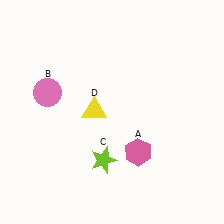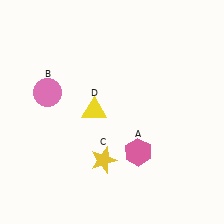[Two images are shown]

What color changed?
The star (C) changed from lime in Image 1 to yellow in Image 2.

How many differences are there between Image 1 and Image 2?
There is 1 difference between the two images.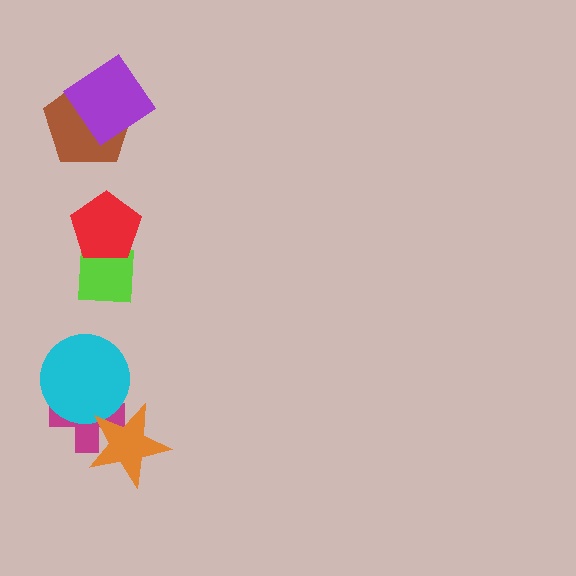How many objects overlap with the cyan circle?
2 objects overlap with the cyan circle.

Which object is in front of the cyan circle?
The orange star is in front of the cyan circle.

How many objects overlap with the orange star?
2 objects overlap with the orange star.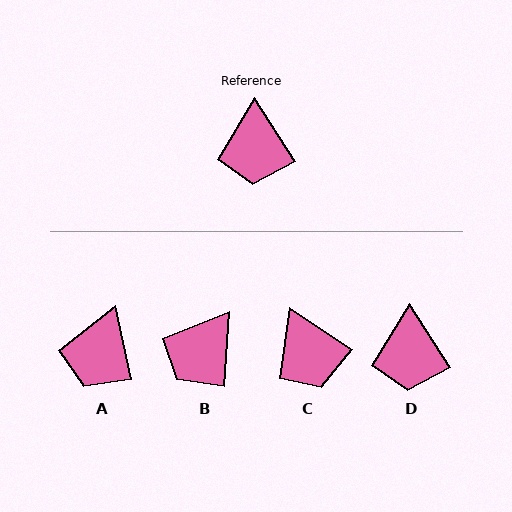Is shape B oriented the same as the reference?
No, it is off by about 37 degrees.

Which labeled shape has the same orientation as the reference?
D.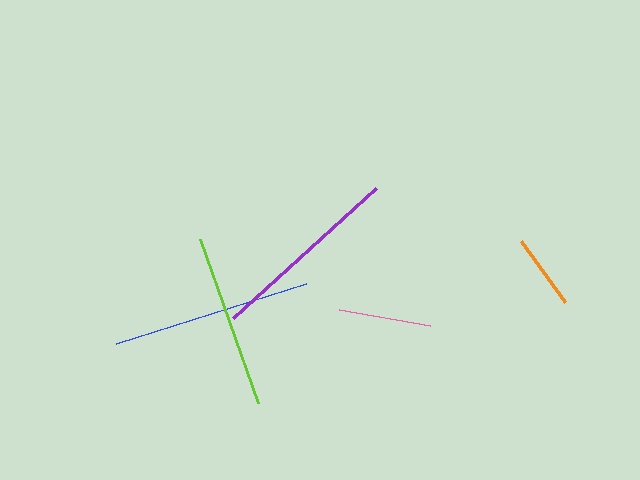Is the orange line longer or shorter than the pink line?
The pink line is longer than the orange line.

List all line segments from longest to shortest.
From longest to shortest: blue, purple, lime, pink, orange.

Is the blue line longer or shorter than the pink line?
The blue line is longer than the pink line.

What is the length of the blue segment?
The blue segment is approximately 199 pixels long.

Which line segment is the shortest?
The orange line is the shortest at approximately 75 pixels.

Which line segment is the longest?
The blue line is the longest at approximately 199 pixels.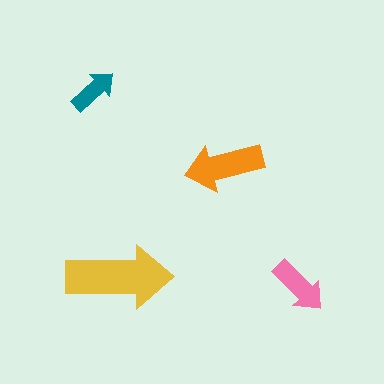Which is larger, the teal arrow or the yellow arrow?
The yellow one.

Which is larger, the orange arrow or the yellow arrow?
The yellow one.